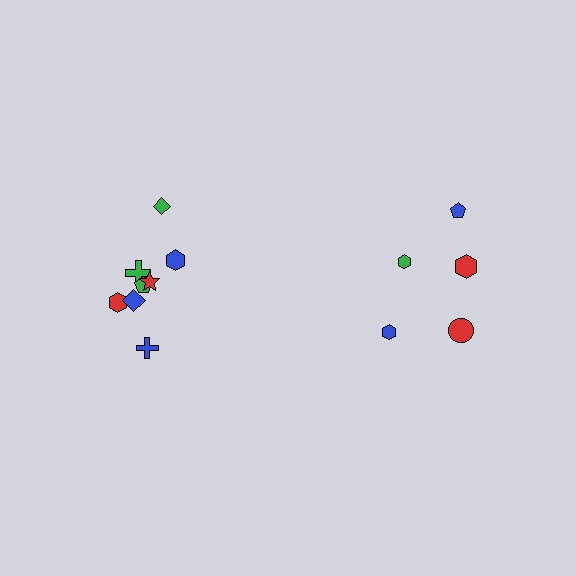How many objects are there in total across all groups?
There are 13 objects.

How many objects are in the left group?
There are 8 objects.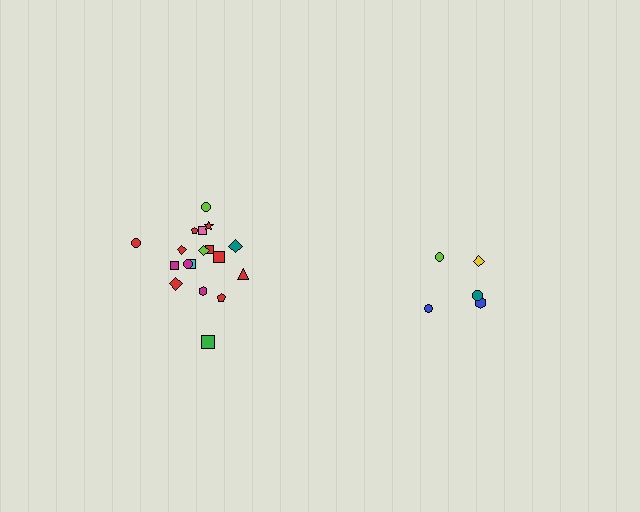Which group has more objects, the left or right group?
The left group.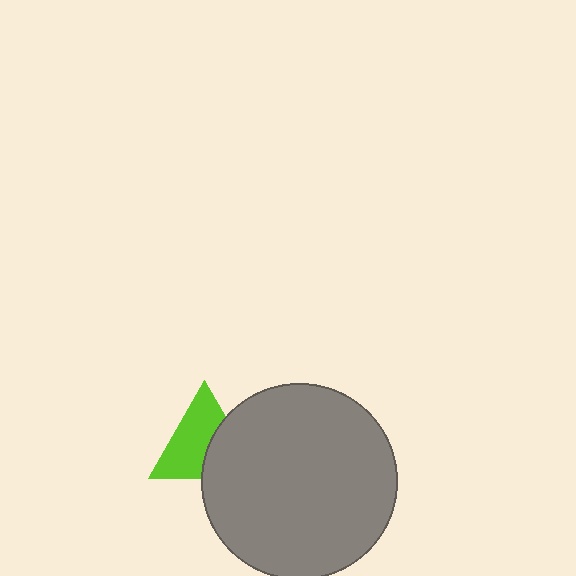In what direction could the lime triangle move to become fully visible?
The lime triangle could move left. That would shift it out from behind the gray circle entirely.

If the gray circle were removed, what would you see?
You would see the complete lime triangle.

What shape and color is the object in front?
The object in front is a gray circle.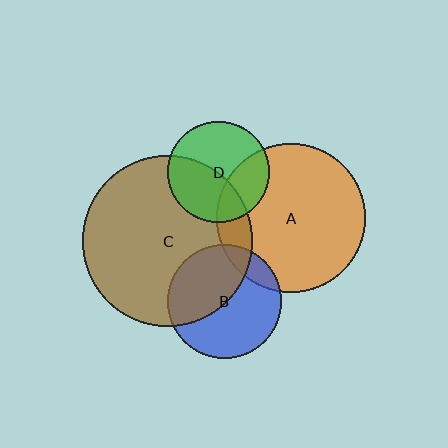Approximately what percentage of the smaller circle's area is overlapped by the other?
Approximately 10%.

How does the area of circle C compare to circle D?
Approximately 2.8 times.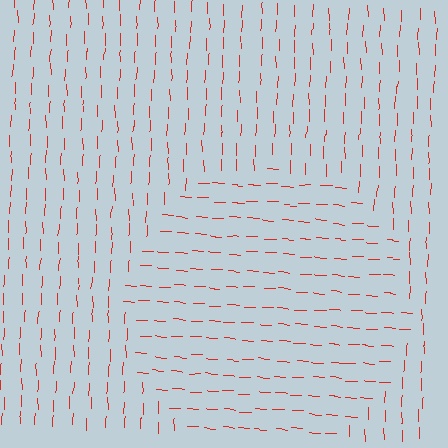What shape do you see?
I see a circle.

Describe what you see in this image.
The image is filled with small red line segments. A circle region in the image has lines oriented differently from the surrounding lines, creating a visible texture boundary.